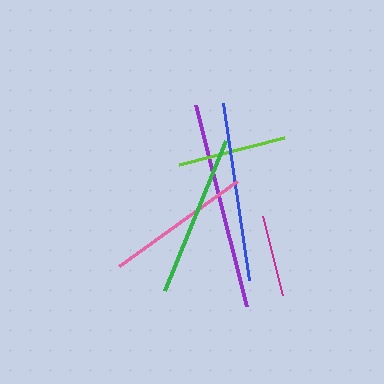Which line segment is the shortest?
The magenta line is the shortest at approximately 81 pixels.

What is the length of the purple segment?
The purple segment is approximately 207 pixels long.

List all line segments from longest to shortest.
From longest to shortest: purple, blue, green, pink, lime, magenta.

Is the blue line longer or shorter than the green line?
The blue line is longer than the green line.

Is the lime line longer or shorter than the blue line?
The blue line is longer than the lime line.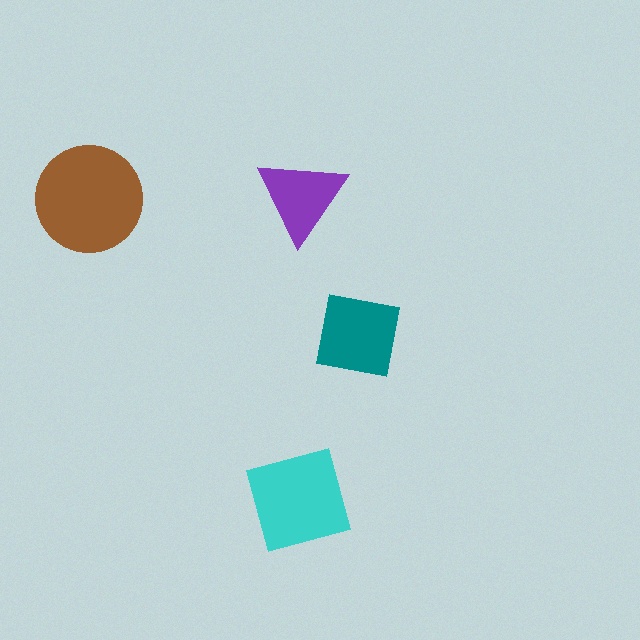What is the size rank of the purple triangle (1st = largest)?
4th.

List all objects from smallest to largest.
The purple triangle, the teal square, the cyan diamond, the brown circle.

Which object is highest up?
The purple triangle is topmost.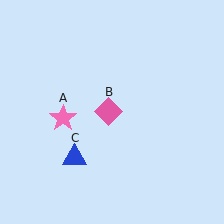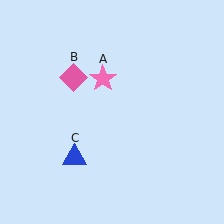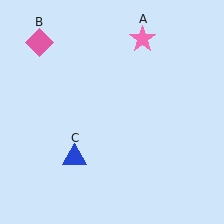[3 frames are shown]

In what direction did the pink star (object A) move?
The pink star (object A) moved up and to the right.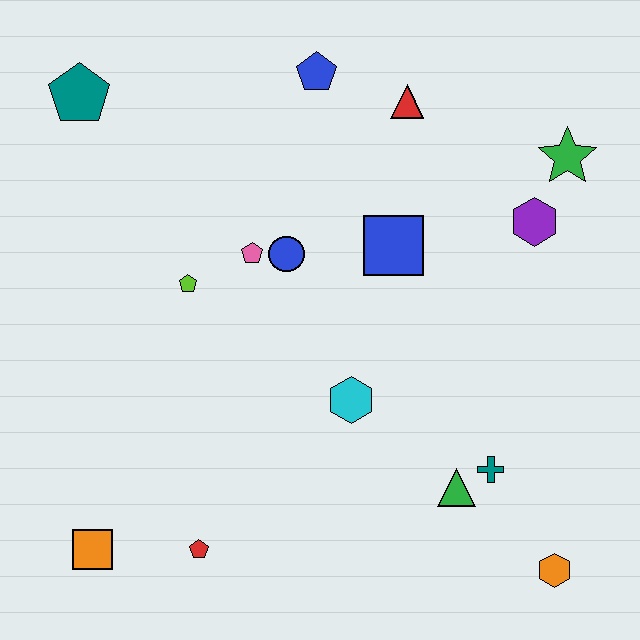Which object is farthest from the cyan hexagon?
The teal pentagon is farthest from the cyan hexagon.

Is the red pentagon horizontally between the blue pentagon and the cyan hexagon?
No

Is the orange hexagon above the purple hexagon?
No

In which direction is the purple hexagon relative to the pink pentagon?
The purple hexagon is to the right of the pink pentagon.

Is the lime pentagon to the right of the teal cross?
No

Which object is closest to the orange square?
The red pentagon is closest to the orange square.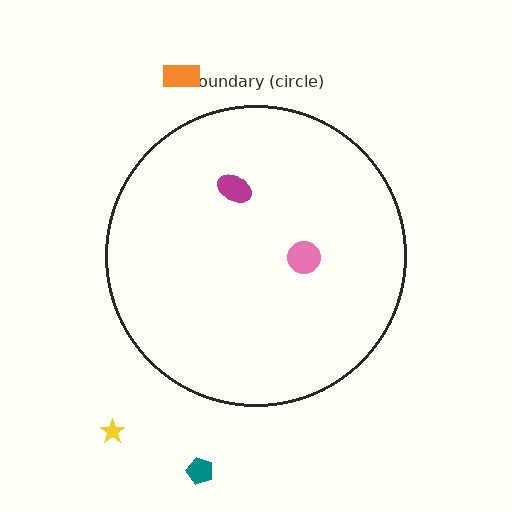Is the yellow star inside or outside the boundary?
Outside.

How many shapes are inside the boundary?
2 inside, 3 outside.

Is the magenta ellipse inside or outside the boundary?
Inside.